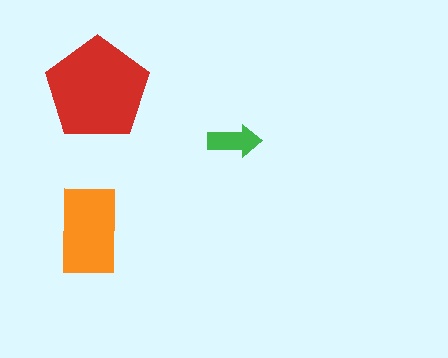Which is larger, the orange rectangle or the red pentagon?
The red pentagon.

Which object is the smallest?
The green arrow.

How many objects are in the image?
There are 3 objects in the image.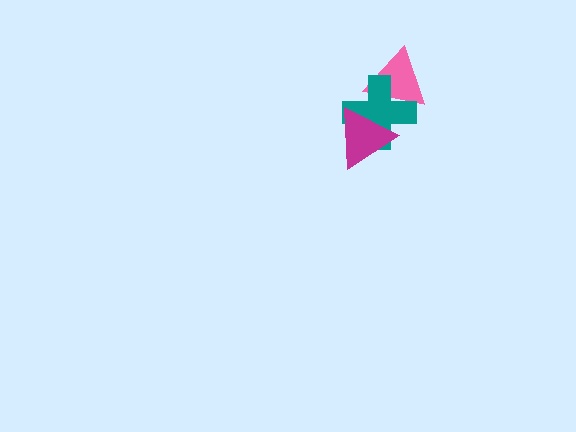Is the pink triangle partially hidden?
Yes, it is partially covered by another shape.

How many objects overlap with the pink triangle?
1 object overlaps with the pink triangle.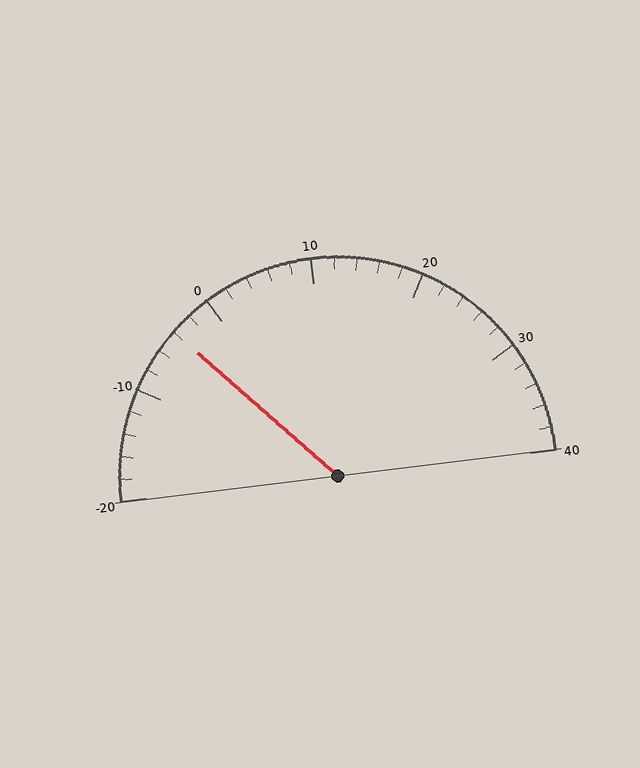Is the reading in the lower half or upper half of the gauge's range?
The reading is in the lower half of the range (-20 to 40).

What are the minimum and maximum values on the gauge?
The gauge ranges from -20 to 40.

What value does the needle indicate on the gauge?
The needle indicates approximately -4.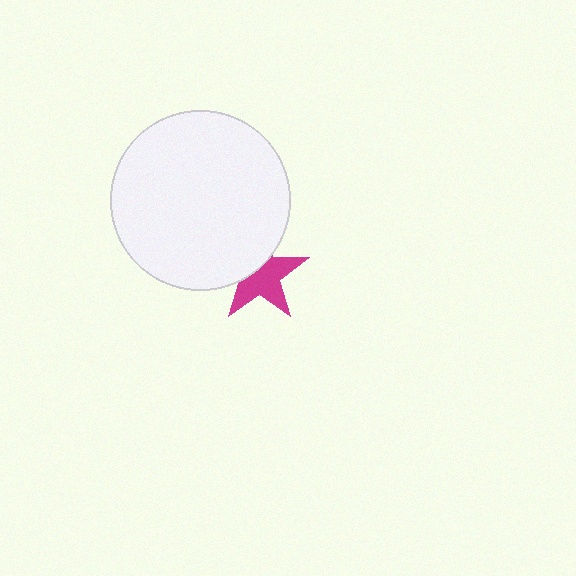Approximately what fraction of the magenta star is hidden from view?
Roughly 38% of the magenta star is hidden behind the white circle.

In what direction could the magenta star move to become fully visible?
The magenta star could move toward the lower-right. That would shift it out from behind the white circle entirely.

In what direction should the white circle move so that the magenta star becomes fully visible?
The white circle should move toward the upper-left. That is the shortest direction to clear the overlap and leave the magenta star fully visible.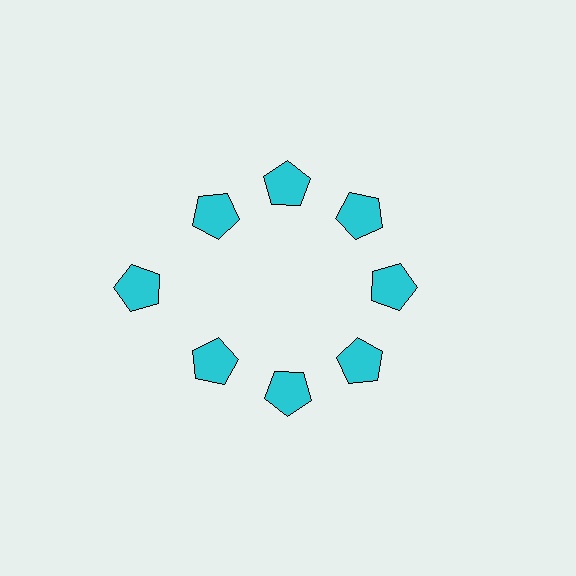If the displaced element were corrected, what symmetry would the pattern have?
It would have 8-fold rotational symmetry — the pattern would map onto itself every 45 degrees.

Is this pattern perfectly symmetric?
No. The 8 cyan pentagons are arranged in a ring, but one element near the 9 o'clock position is pushed outward from the center, breaking the 8-fold rotational symmetry.